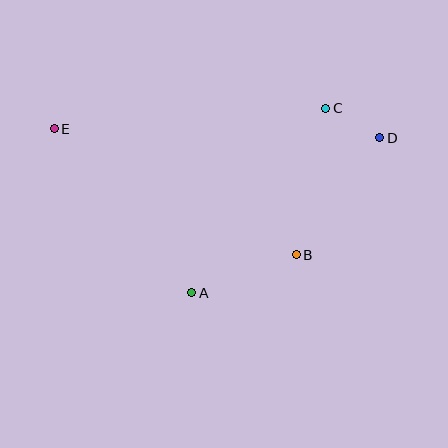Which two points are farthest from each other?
Points D and E are farthest from each other.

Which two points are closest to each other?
Points C and D are closest to each other.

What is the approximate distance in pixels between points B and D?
The distance between B and D is approximately 144 pixels.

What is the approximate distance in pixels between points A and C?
The distance between A and C is approximately 228 pixels.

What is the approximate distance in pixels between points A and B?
The distance between A and B is approximately 111 pixels.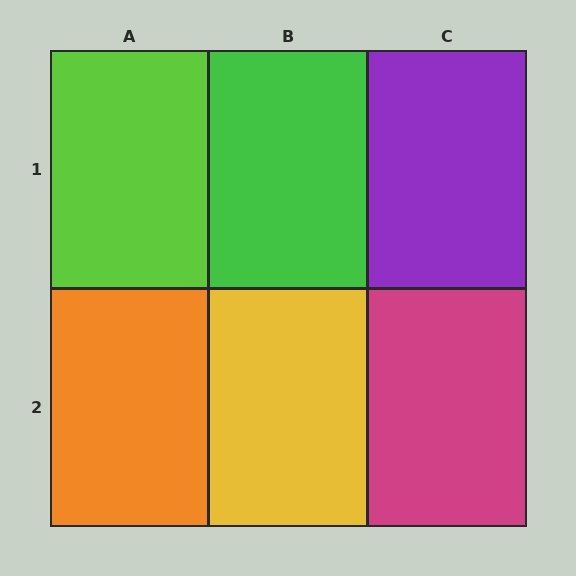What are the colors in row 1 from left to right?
Lime, green, purple.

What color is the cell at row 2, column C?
Magenta.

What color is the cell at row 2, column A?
Orange.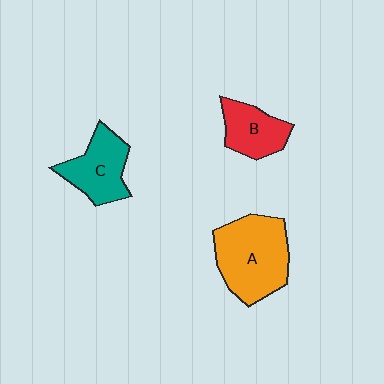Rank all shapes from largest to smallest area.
From largest to smallest: A (orange), C (teal), B (red).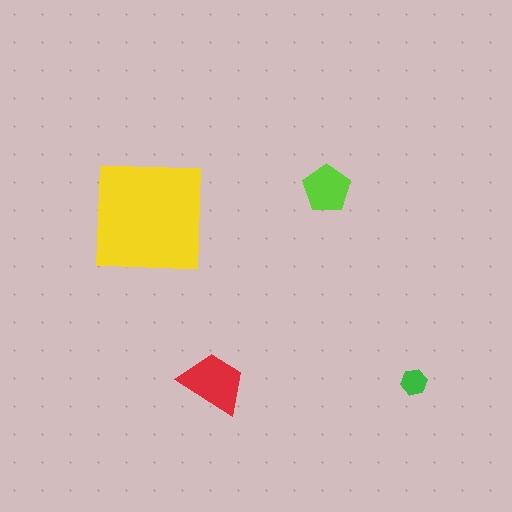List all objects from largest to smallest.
The yellow square, the red trapezoid, the lime pentagon, the green hexagon.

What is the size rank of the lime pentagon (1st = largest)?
3rd.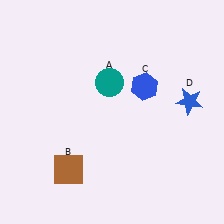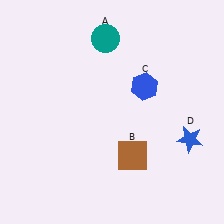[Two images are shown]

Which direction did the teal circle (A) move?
The teal circle (A) moved up.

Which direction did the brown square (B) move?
The brown square (B) moved right.